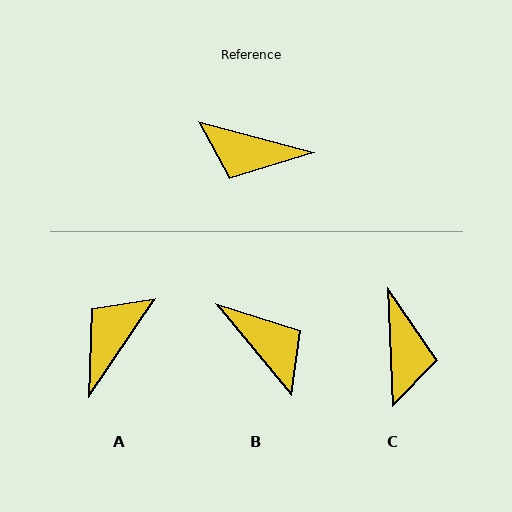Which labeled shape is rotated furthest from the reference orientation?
B, about 145 degrees away.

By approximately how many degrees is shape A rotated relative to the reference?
Approximately 109 degrees clockwise.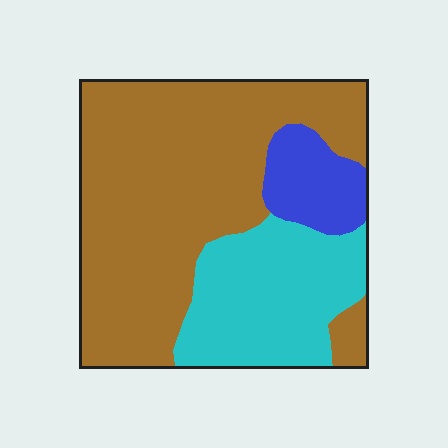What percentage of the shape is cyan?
Cyan covers 27% of the shape.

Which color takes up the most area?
Brown, at roughly 60%.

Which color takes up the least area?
Blue, at roughly 10%.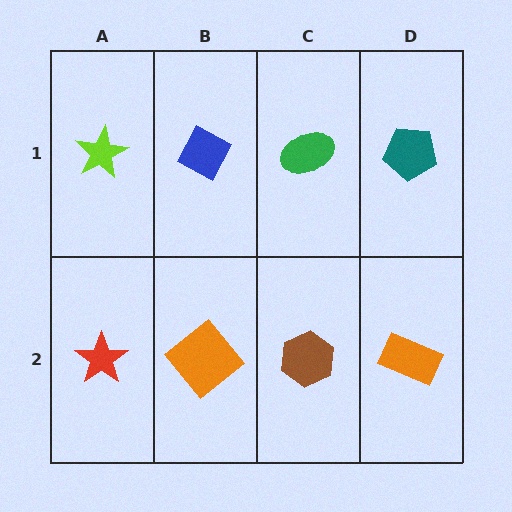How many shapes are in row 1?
4 shapes.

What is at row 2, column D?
An orange rectangle.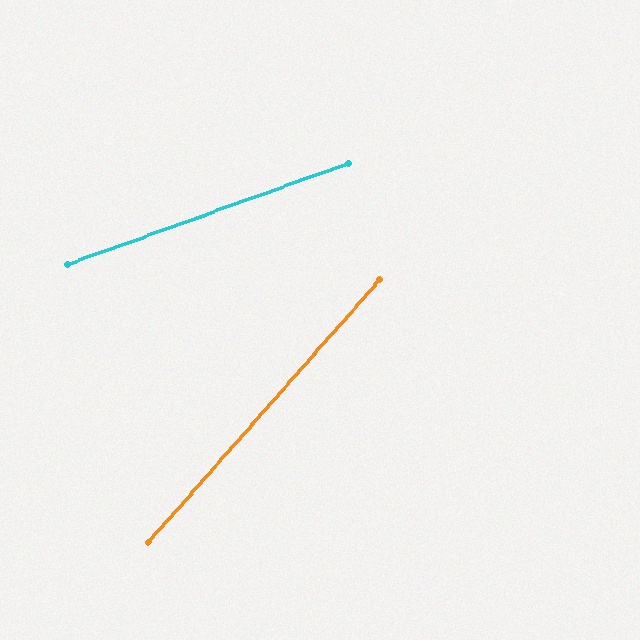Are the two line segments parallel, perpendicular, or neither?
Neither parallel nor perpendicular — they differ by about 29°.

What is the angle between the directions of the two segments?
Approximately 29 degrees.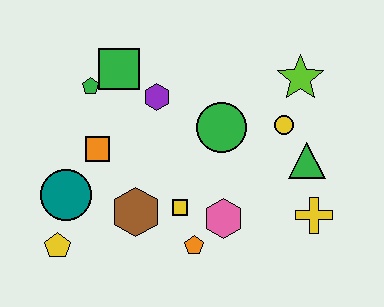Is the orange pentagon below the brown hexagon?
Yes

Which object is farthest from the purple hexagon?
The yellow cross is farthest from the purple hexagon.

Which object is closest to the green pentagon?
The green square is closest to the green pentagon.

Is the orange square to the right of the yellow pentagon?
Yes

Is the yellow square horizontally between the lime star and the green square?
Yes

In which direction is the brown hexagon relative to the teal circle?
The brown hexagon is to the right of the teal circle.